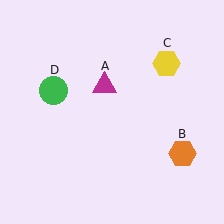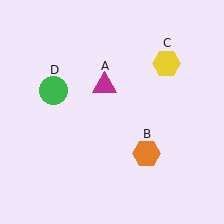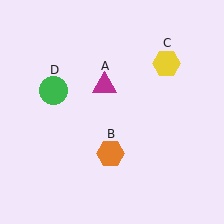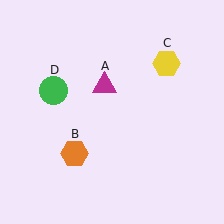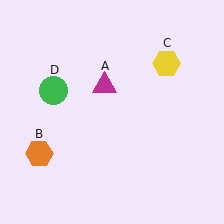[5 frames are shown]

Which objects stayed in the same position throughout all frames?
Magenta triangle (object A) and yellow hexagon (object C) and green circle (object D) remained stationary.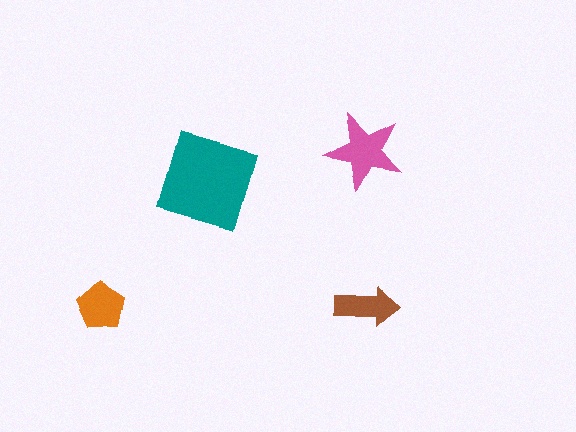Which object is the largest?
The teal diamond.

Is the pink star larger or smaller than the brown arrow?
Larger.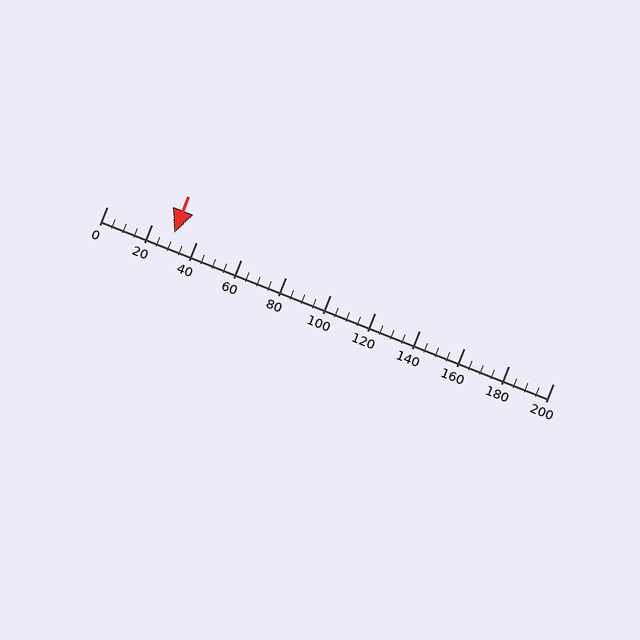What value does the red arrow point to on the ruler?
The red arrow points to approximately 30.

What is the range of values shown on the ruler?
The ruler shows values from 0 to 200.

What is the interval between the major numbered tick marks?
The major tick marks are spaced 20 units apart.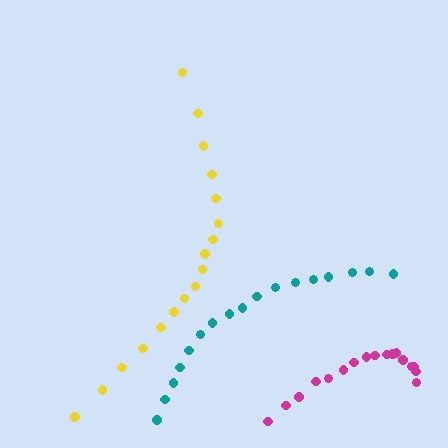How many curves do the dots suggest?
There are 3 distinct paths.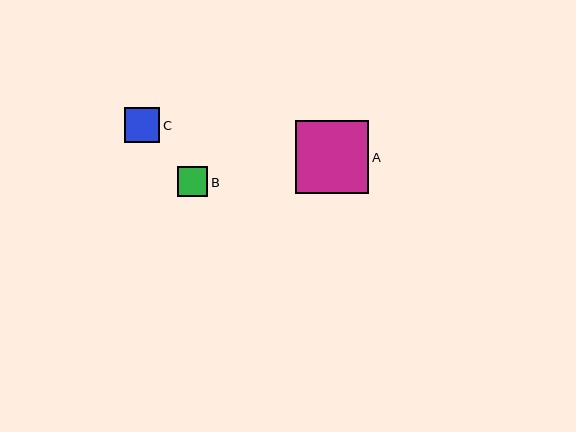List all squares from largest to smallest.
From largest to smallest: A, C, B.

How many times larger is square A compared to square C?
Square A is approximately 2.1 times the size of square C.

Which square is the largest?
Square A is the largest with a size of approximately 73 pixels.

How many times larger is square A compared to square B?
Square A is approximately 2.4 times the size of square B.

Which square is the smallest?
Square B is the smallest with a size of approximately 30 pixels.